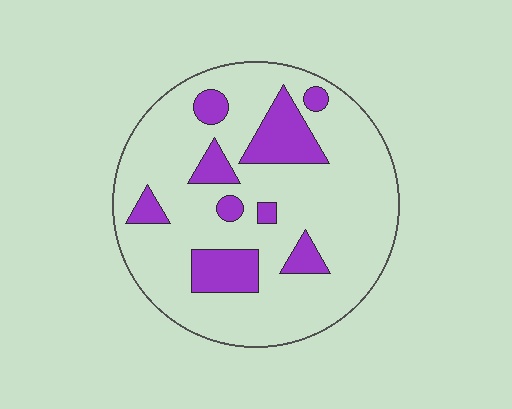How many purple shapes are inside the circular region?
9.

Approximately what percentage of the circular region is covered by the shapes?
Approximately 20%.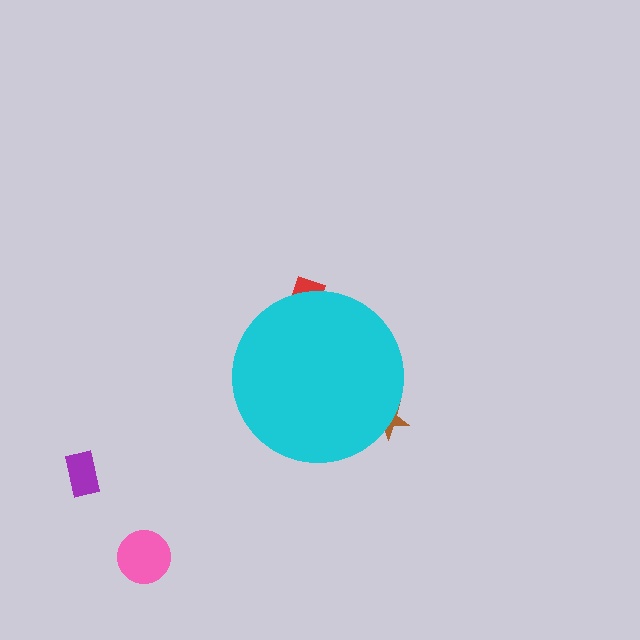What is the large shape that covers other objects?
A cyan circle.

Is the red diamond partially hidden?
Yes, the red diamond is partially hidden behind the cyan circle.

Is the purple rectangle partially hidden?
No, the purple rectangle is fully visible.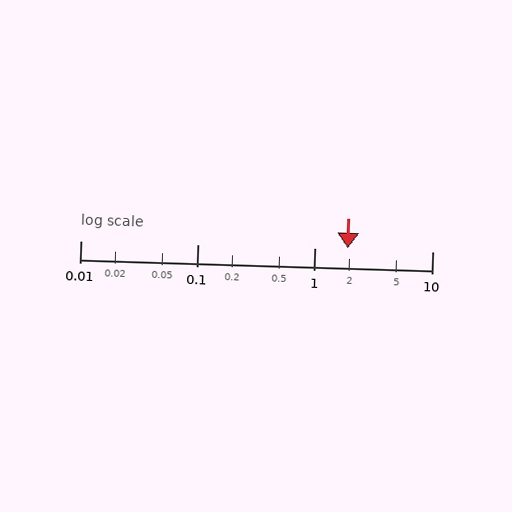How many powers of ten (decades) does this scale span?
The scale spans 3 decades, from 0.01 to 10.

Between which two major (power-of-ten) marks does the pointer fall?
The pointer is between 1 and 10.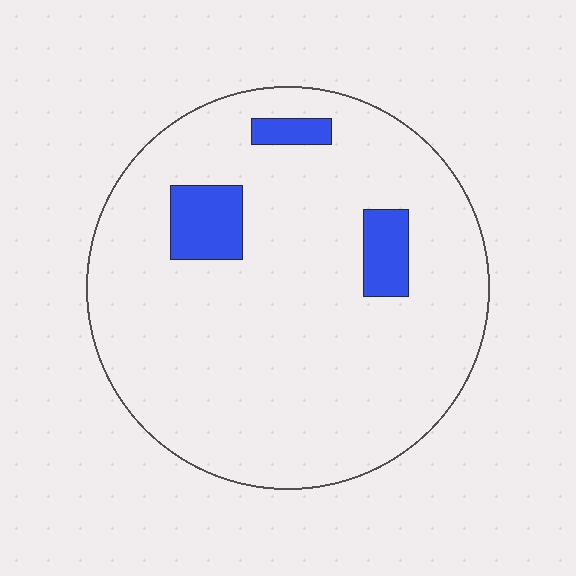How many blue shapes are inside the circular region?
3.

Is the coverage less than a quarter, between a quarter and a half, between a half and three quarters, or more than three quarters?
Less than a quarter.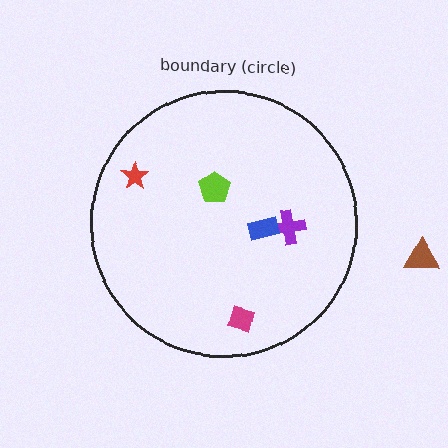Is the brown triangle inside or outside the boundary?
Outside.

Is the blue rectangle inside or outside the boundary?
Inside.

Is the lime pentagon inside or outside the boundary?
Inside.